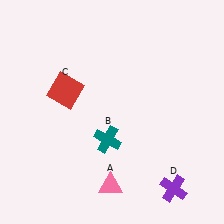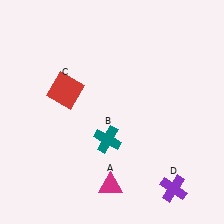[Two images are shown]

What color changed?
The triangle (A) changed from pink in Image 1 to magenta in Image 2.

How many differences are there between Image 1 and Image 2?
There is 1 difference between the two images.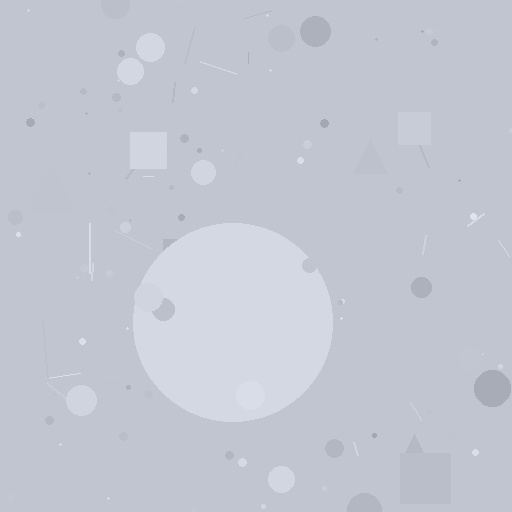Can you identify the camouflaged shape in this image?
The camouflaged shape is a circle.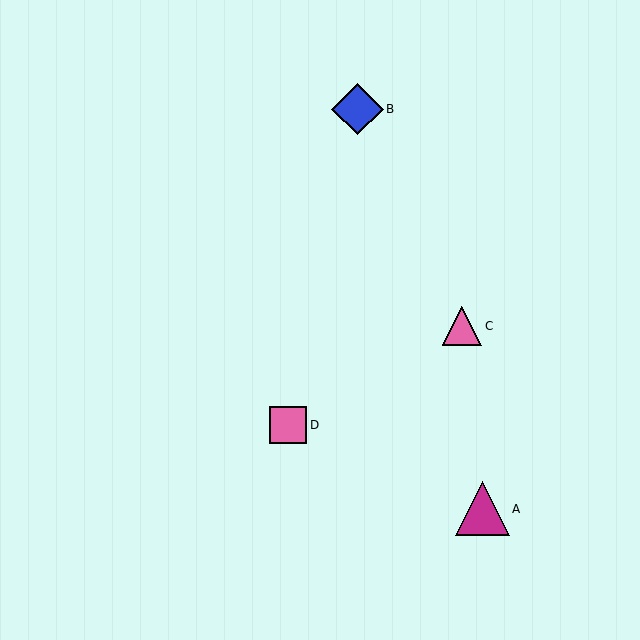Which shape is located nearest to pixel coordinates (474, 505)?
The magenta triangle (labeled A) at (483, 509) is nearest to that location.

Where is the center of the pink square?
The center of the pink square is at (288, 425).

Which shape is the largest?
The magenta triangle (labeled A) is the largest.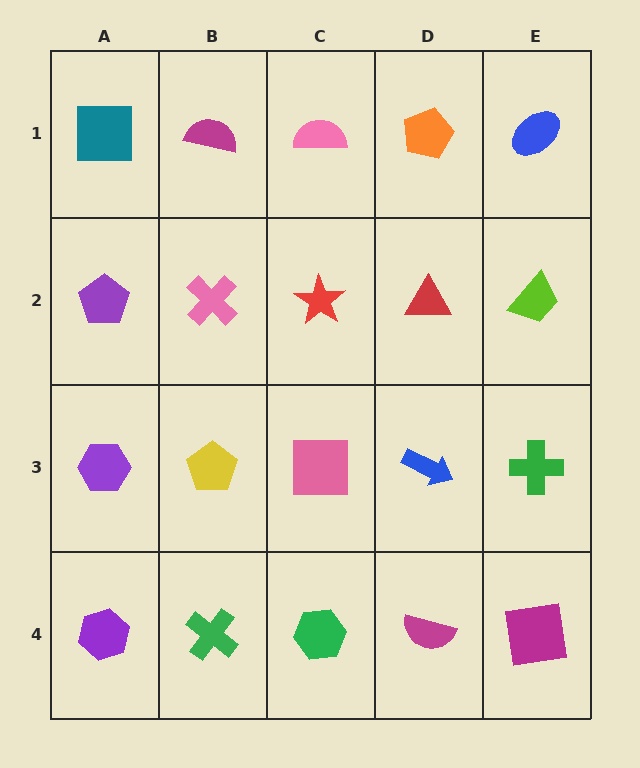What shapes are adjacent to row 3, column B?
A pink cross (row 2, column B), a green cross (row 4, column B), a purple hexagon (row 3, column A), a pink square (row 3, column C).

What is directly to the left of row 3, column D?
A pink square.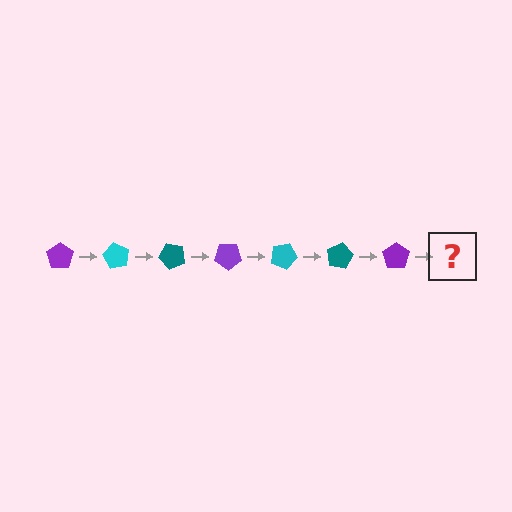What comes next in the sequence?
The next element should be a cyan pentagon, rotated 420 degrees from the start.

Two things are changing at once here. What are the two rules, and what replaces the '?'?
The two rules are that it rotates 60 degrees each step and the color cycles through purple, cyan, and teal. The '?' should be a cyan pentagon, rotated 420 degrees from the start.